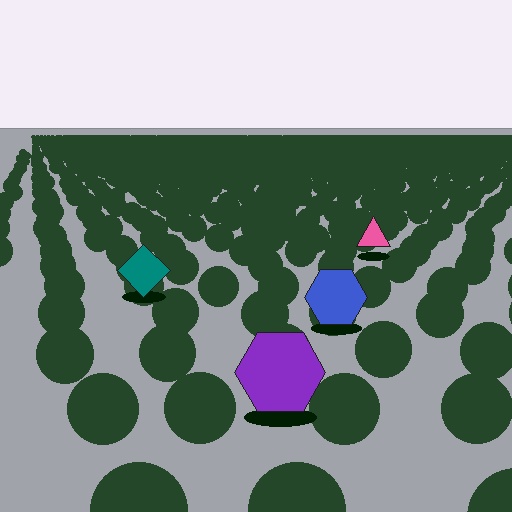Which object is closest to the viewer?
The purple hexagon is closest. The texture marks near it are larger and more spread out.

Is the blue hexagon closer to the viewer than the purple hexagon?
No. The purple hexagon is closer — you can tell from the texture gradient: the ground texture is coarser near it.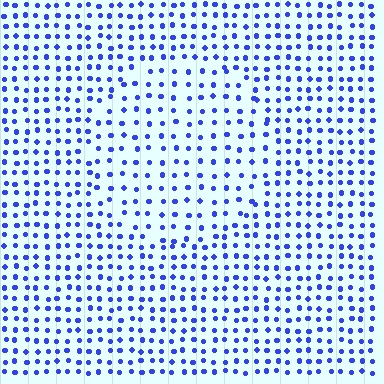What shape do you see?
I see a circle.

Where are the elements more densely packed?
The elements are more densely packed outside the circle boundary.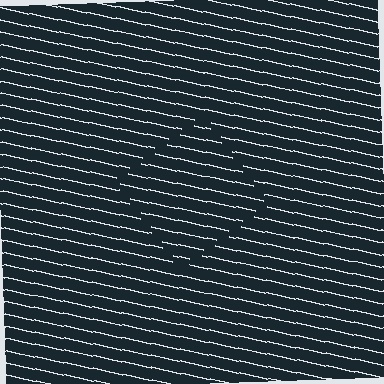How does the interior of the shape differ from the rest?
The interior of the shape contains the same grating, shifted by half a period — the contour is defined by the phase discontinuity where line-ends from the inner and outer gratings abut.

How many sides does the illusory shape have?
4 sides — the line-ends trace a square.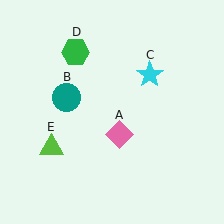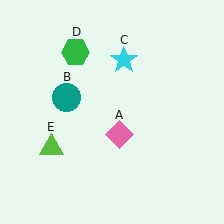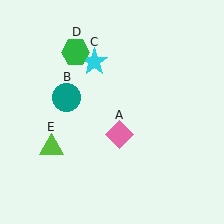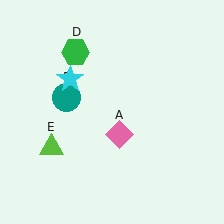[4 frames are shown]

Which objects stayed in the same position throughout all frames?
Pink diamond (object A) and teal circle (object B) and green hexagon (object D) and lime triangle (object E) remained stationary.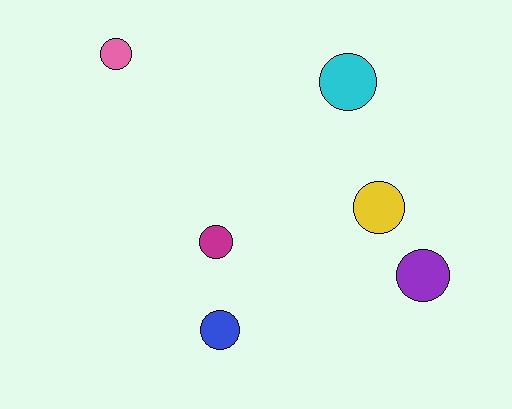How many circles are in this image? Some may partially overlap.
There are 6 circles.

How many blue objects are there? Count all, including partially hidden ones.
There is 1 blue object.